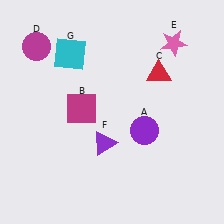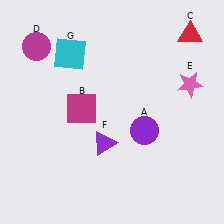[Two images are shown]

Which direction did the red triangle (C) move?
The red triangle (C) moved up.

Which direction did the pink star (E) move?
The pink star (E) moved down.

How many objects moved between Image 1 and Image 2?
2 objects moved between the two images.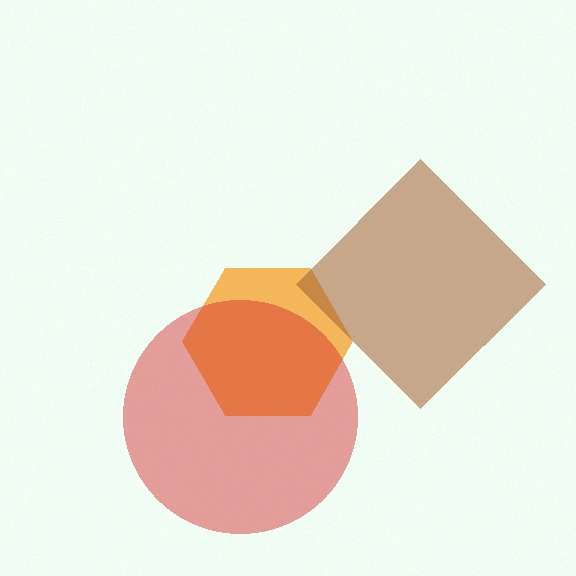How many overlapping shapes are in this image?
There are 3 overlapping shapes in the image.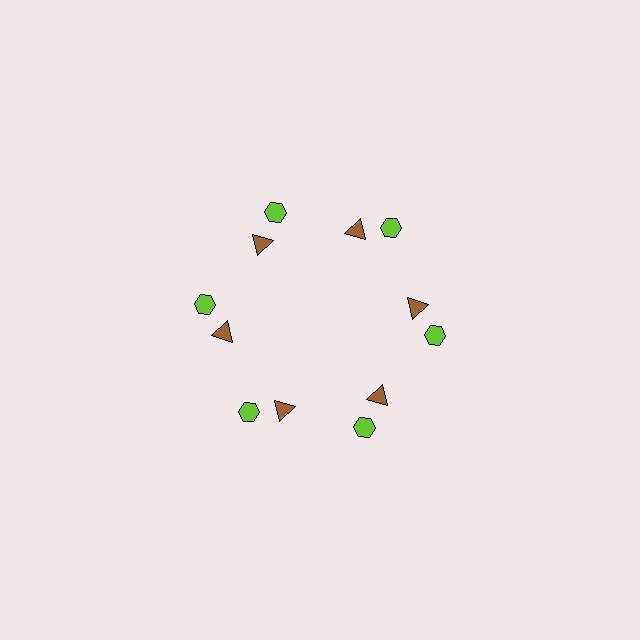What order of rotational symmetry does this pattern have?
This pattern has 6-fold rotational symmetry.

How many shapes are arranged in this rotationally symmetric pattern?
There are 12 shapes, arranged in 6 groups of 2.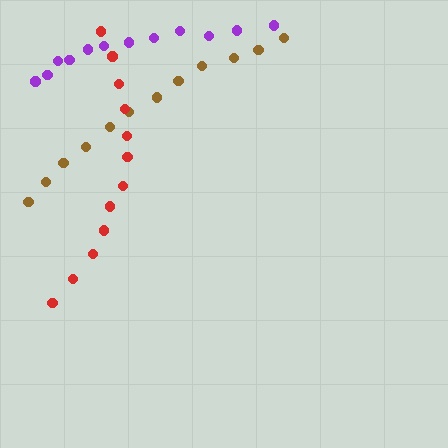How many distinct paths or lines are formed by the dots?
There are 3 distinct paths.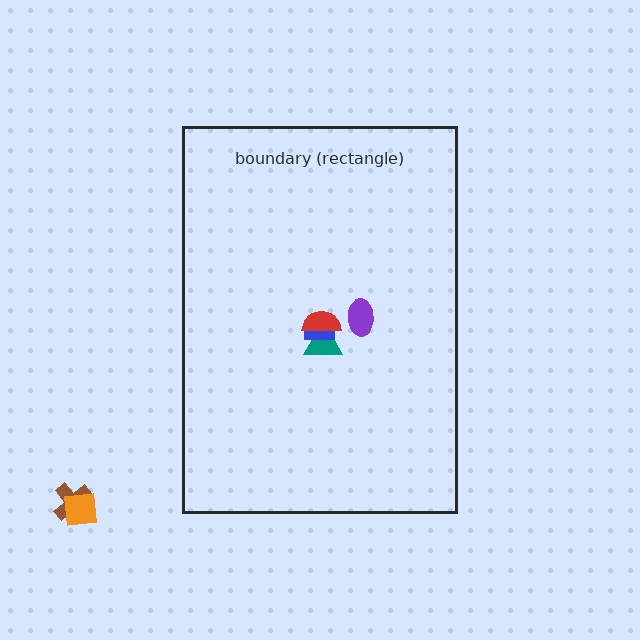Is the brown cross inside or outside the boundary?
Outside.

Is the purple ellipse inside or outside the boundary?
Inside.